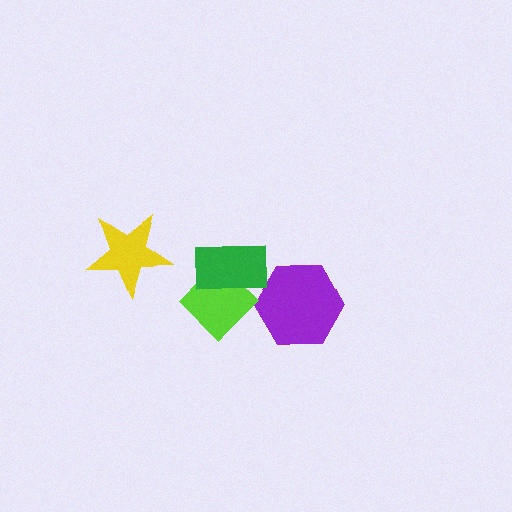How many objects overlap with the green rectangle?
1 object overlaps with the green rectangle.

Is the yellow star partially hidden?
No, no other shape covers it.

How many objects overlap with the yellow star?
0 objects overlap with the yellow star.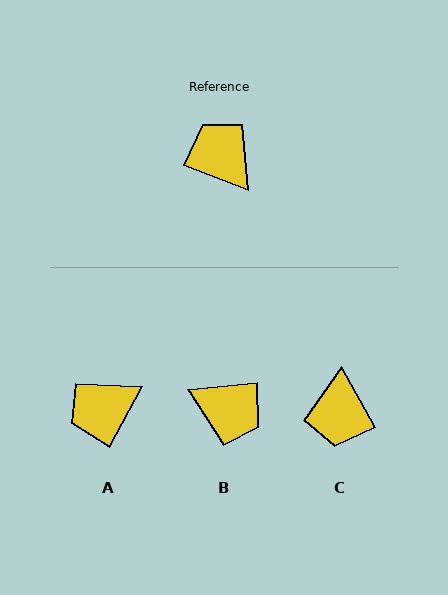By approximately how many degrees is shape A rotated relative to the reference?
Approximately 83 degrees counter-clockwise.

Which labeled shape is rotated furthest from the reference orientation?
B, about 153 degrees away.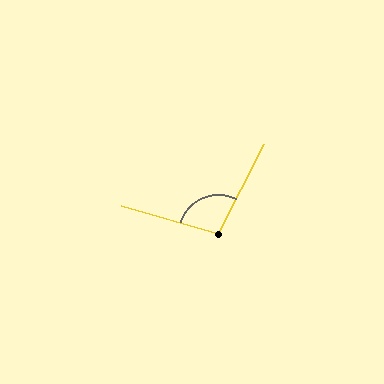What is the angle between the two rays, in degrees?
Approximately 101 degrees.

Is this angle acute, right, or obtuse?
It is obtuse.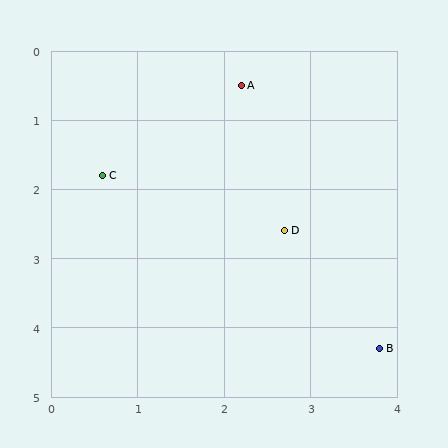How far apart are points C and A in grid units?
Points C and A are about 2.1 grid units apart.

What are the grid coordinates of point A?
Point A is at approximately (2.2, 0.5).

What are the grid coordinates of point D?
Point D is at approximately (2.7, 2.6).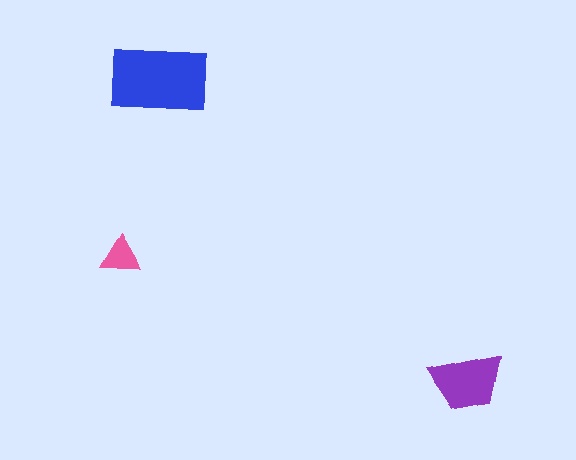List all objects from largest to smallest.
The blue rectangle, the purple trapezoid, the pink triangle.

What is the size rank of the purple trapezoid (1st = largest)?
2nd.